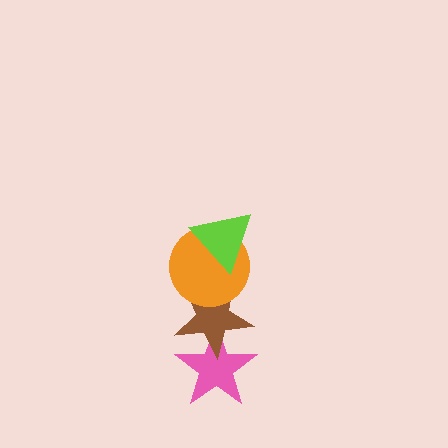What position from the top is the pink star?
The pink star is 4th from the top.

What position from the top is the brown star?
The brown star is 3rd from the top.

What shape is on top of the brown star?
The orange circle is on top of the brown star.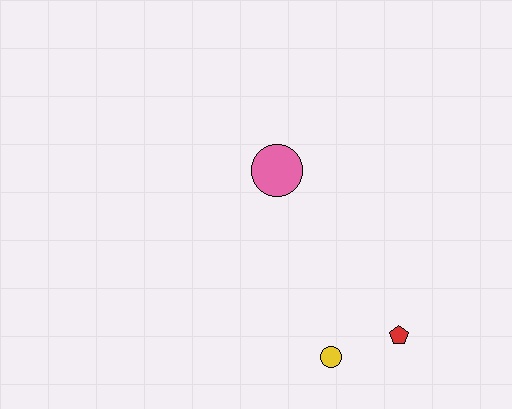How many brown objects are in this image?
There are no brown objects.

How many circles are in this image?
There are 2 circles.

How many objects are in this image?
There are 3 objects.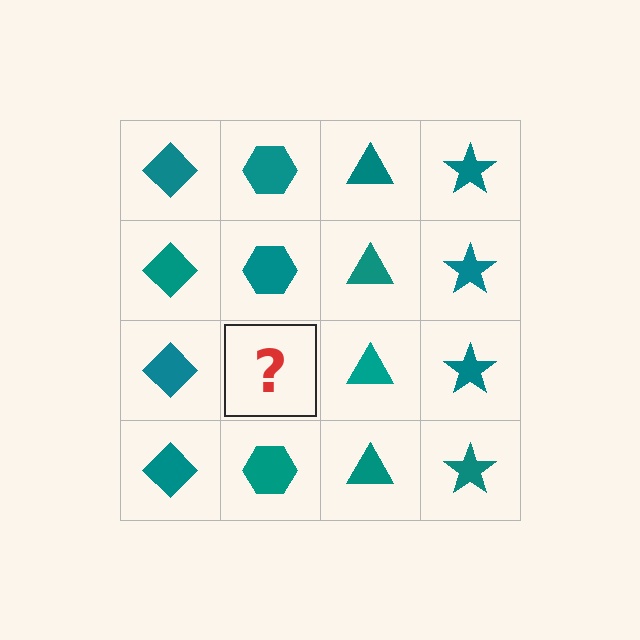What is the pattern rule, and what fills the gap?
The rule is that each column has a consistent shape. The gap should be filled with a teal hexagon.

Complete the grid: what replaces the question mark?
The question mark should be replaced with a teal hexagon.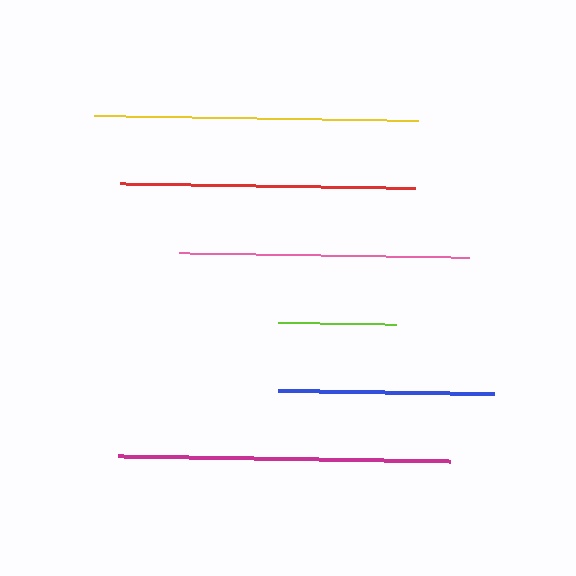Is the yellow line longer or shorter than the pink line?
The yellow line is longer than the pink line.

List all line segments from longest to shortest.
From longest to shortest: magenta, yellow, red, pink, blue, lime.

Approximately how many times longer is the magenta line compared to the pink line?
The magenta line is approximately 1.1 times the length of the pink line.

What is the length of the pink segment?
The pink segment is approximately 290 pixels long.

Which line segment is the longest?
The magenta line is the longest at approximately 332 pixels.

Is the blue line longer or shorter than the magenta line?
The magenta line is longer than the blue line.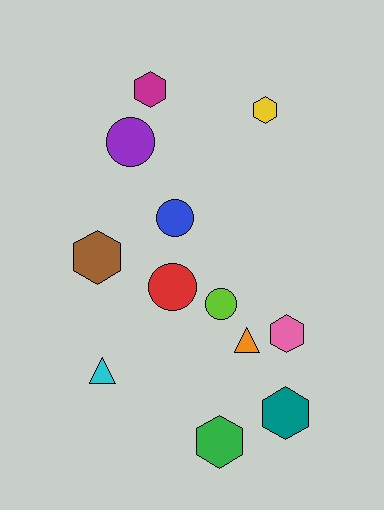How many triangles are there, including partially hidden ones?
There are 2 triangles.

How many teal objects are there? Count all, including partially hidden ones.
There is 1 teal object.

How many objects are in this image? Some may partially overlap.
There are 12 objects.